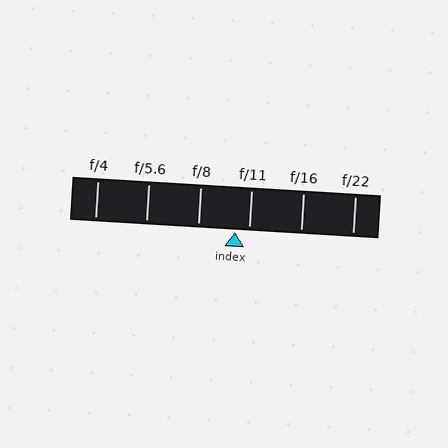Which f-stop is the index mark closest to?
The index mark is closest to f/11.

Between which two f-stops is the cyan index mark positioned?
The index mark is between f/8 and f/11.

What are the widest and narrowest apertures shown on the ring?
The widest aperture shown is f/4 and the narrowest is f/22.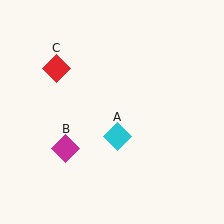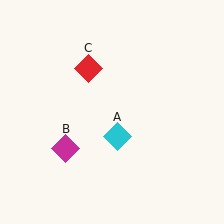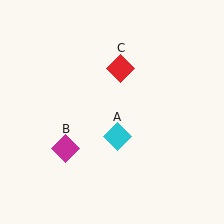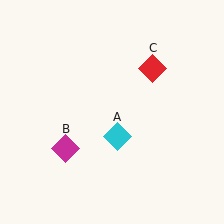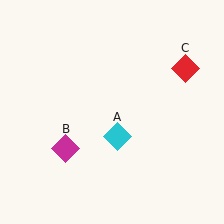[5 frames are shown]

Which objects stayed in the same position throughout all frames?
Cyan diamond (object A) and magenta diamond (object B) remained stationary.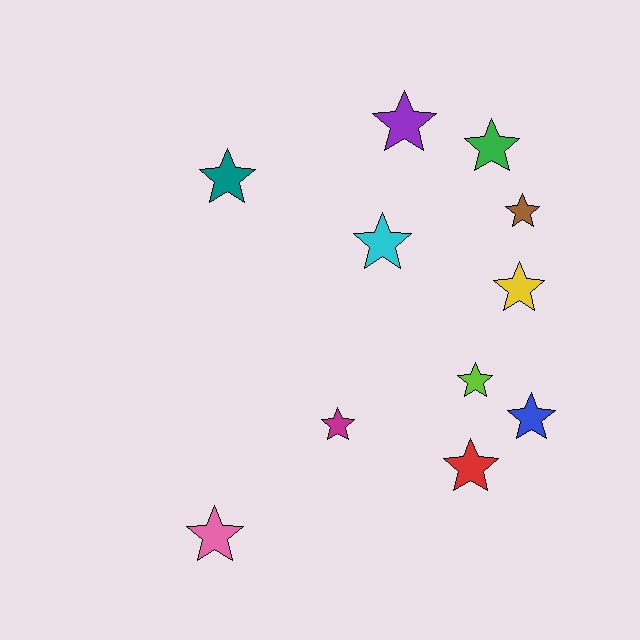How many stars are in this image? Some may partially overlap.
There are 11 stars.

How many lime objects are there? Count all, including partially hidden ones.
There is 1 lime object.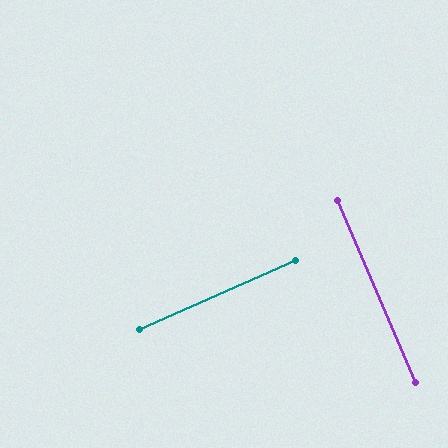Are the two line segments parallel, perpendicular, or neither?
Perpendicular — they meet at approximately 89°.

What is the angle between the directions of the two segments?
Approximately 89 degrees.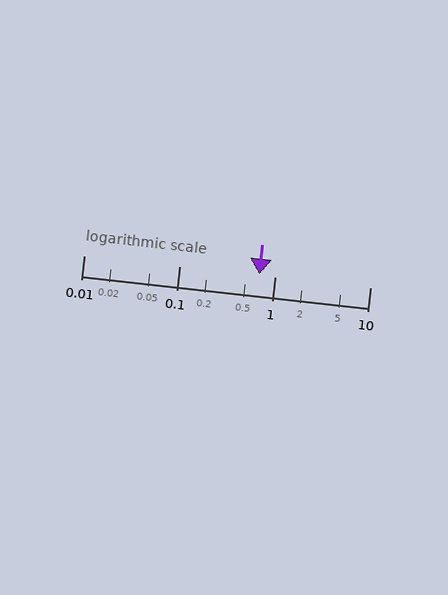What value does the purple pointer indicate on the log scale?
The pointer indicates approximately 0.69.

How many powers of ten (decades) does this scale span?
The scale spans 3 decades, from 0.01 to 10.